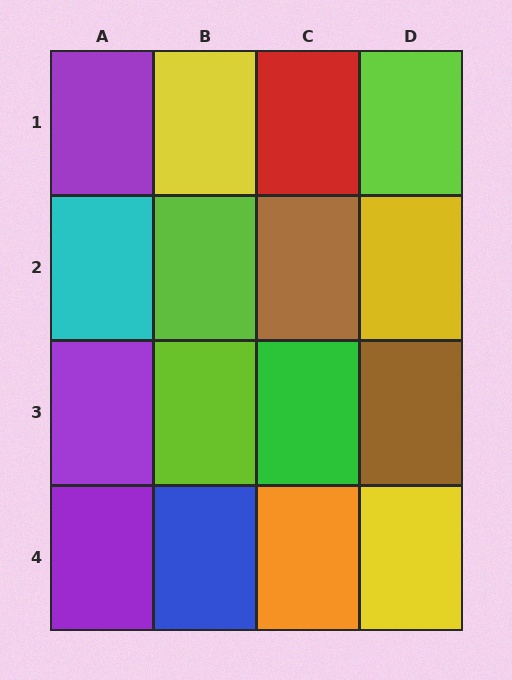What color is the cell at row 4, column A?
Purple.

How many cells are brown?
2 cells are brown.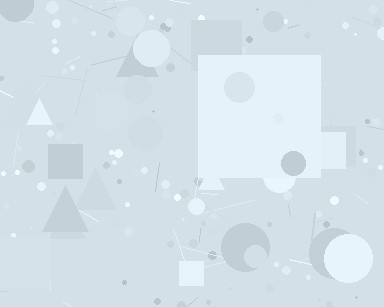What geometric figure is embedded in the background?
A square is embedded in the background.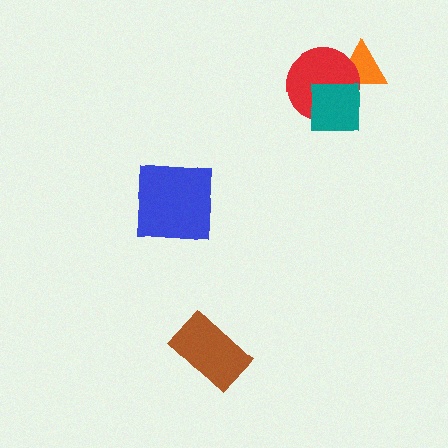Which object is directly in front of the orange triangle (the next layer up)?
The red circle is directly in front of the orange triangle.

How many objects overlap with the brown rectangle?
0 objects overlap with the brown rectangle.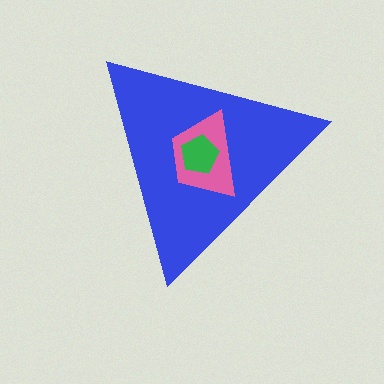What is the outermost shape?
The blue triangle.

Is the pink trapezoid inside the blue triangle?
Yes.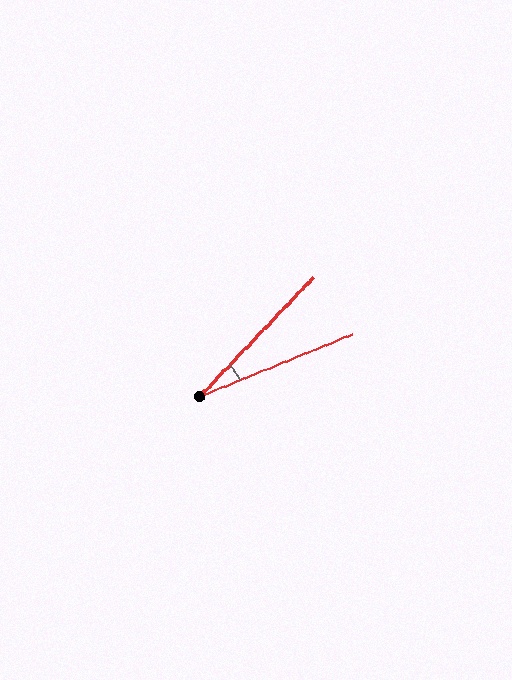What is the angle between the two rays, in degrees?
Approximately 24 degrees.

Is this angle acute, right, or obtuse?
It is acute.